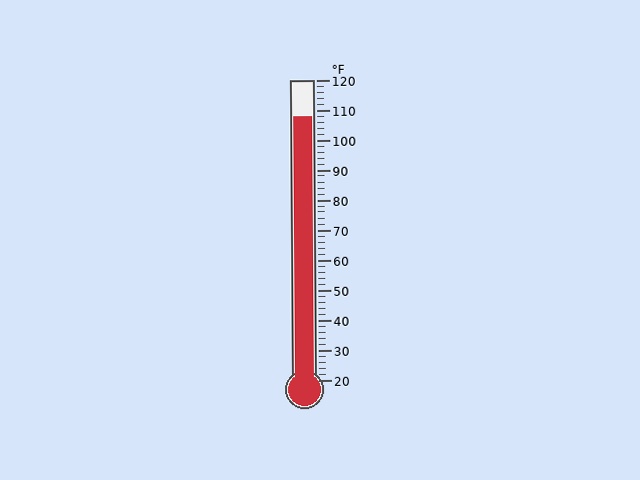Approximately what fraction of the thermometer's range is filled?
The thermometer is filled to approximately 90% of its range.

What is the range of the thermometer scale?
The thermometer scale ranges from 20°F to 120°F.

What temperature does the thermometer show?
The thermometer shows approximately 108°F.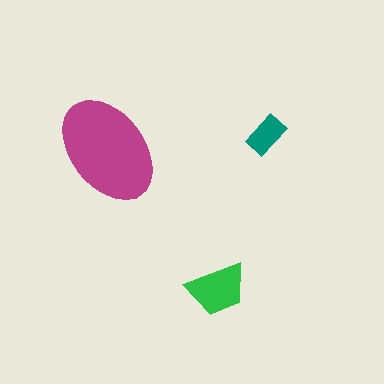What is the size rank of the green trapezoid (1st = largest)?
2nd.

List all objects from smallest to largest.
The teal rectangle, the green trapezoid, the magenta ellipse.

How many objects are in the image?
There are 3 objects in the image.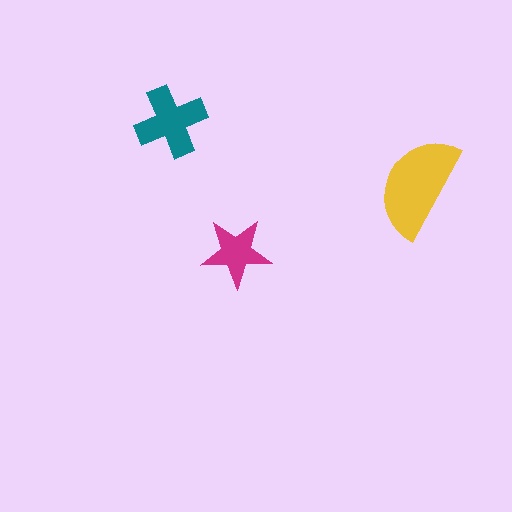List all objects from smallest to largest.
The magenta star, the teal cross, the yellow semicircle.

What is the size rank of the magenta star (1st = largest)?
3rd.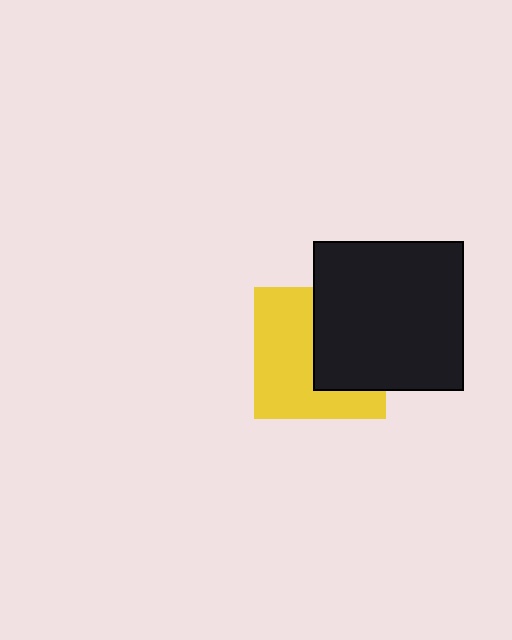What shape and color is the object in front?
The object in front is a black square.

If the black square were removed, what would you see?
You would see the complete yellow square.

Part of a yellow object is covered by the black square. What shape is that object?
It is a square.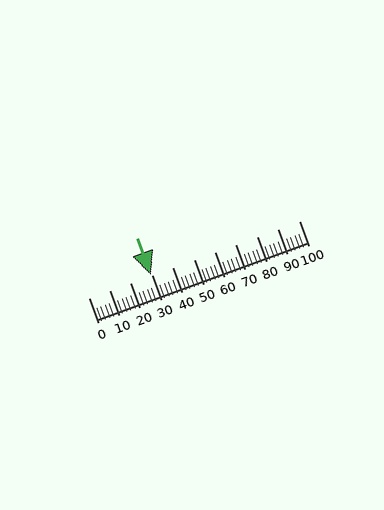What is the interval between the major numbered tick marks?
The major tick marks are spaced 10 units apart.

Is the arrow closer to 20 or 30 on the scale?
The arrow is closer to 30.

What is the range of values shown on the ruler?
The ruler shows values from 0 to 100.